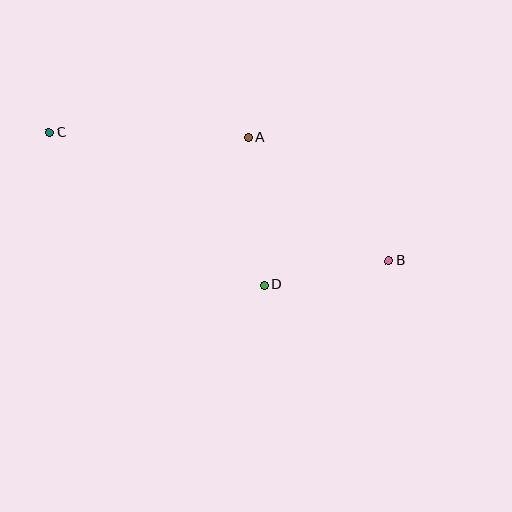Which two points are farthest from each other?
Points B and C are farthest from each other.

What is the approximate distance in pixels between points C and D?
The distance between C and D is approximately 264 pixels.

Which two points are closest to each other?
Points B and D are closest to each other.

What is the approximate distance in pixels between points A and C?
The distance between A and C is approximately 199 pixels.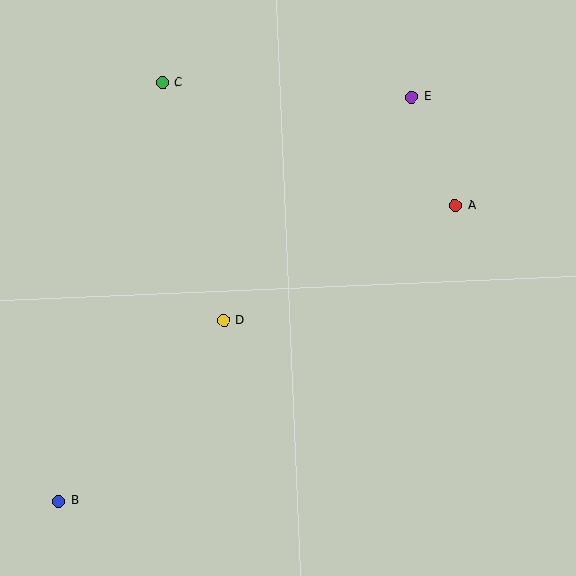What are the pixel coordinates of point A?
Point A is at (456, 206).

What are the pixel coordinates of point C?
Point C is at (163, 83).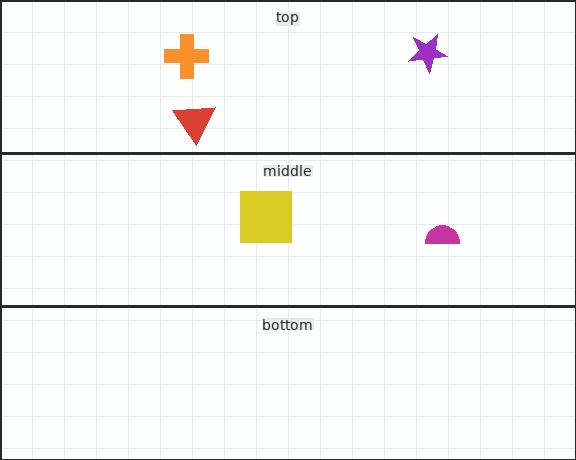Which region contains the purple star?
The top region.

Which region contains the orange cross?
The top region.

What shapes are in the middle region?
The yellow square, the magenta semicircle.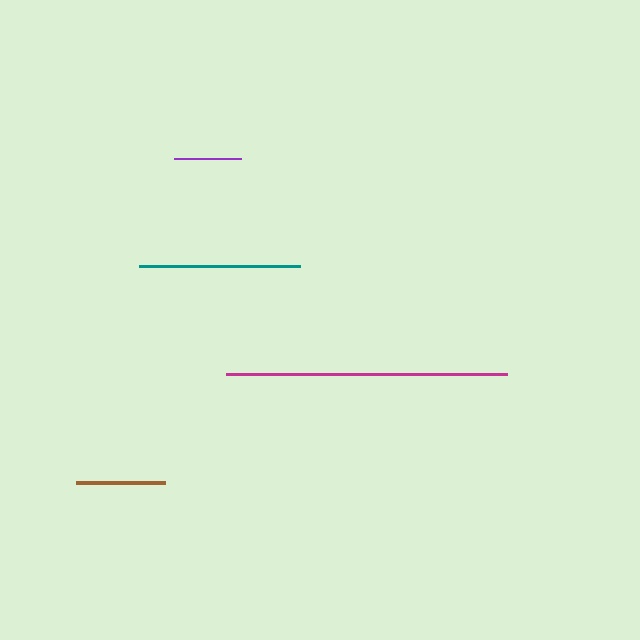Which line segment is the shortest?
The purple line is the shortest at approximately 67 pixels.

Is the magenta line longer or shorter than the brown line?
The magenta line is longer than the brown line.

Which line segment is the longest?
The magenta line is the longest at approximately 280 pixels.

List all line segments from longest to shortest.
From longest to shortest: magenta, teal, brown, purple.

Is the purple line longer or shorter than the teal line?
The teal line is longer than the purple line.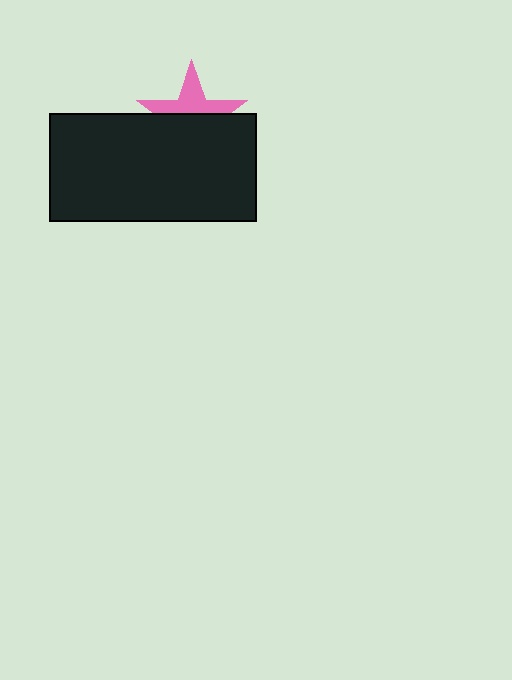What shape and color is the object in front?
The object in front is a black rectangle.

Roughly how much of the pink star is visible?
About half of it is visible (roughly 46%).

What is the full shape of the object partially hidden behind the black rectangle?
The partially hidden object is a pink star.